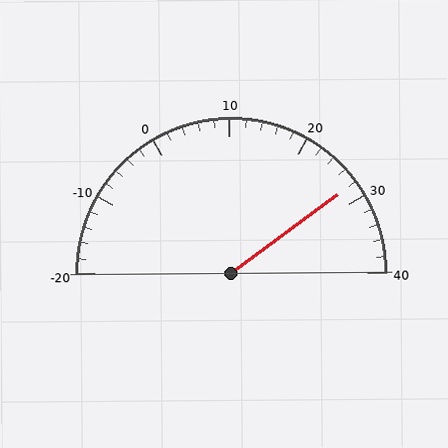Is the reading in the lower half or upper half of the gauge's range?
The reading is in the upper half of the range (-20 to 40).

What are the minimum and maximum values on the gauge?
The gauge ranges from -20 to 40.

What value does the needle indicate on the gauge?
The needle indicates approximately 28.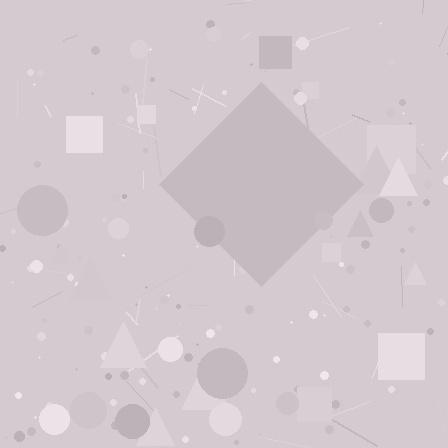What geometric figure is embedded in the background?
A diamond is embedded in the background.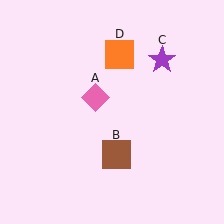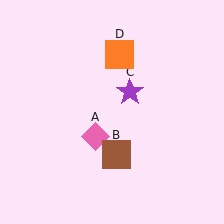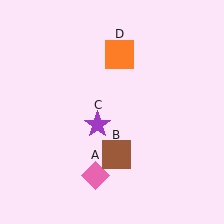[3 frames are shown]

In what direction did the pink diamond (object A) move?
The pink diamond (object A) moved down.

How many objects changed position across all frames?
2 objects changed position: pink diamond (object A), purple star (object C).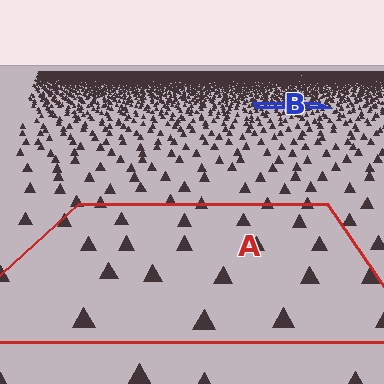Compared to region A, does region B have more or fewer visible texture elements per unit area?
Region B has more texture elements per unit area — they are packed more densely because it is farther away.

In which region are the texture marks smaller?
The texture marks are smaller in region B, because it is farther away.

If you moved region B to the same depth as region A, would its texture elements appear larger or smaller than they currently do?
They would appear larger. At a closer depth, the same texture elements are projected at a bigger on-screen size.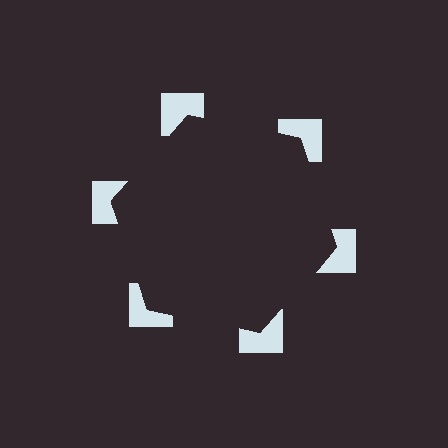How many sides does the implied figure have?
6 sides.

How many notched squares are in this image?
There are 6 — one at each vertex of the illusory hexagon.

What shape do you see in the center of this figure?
An illusory hexagon — its edges are inferred from the aligned wedge cuts in the notched squares, not physically drawn.